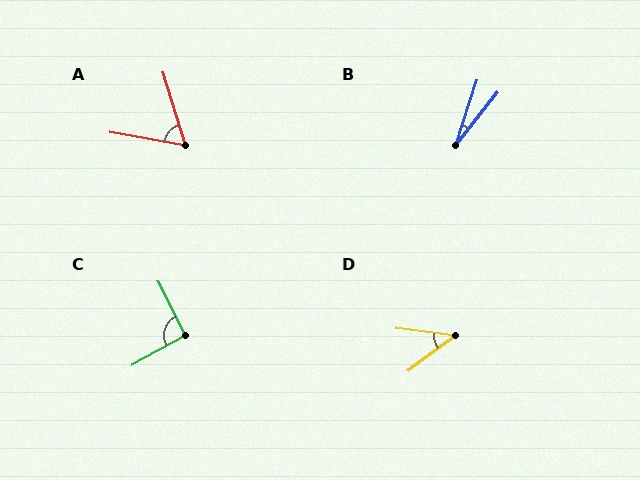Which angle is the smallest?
B, at approximately 21 degrees.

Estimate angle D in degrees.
Approximately 44 degrees.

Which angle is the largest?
C, at approximately 93 degrees.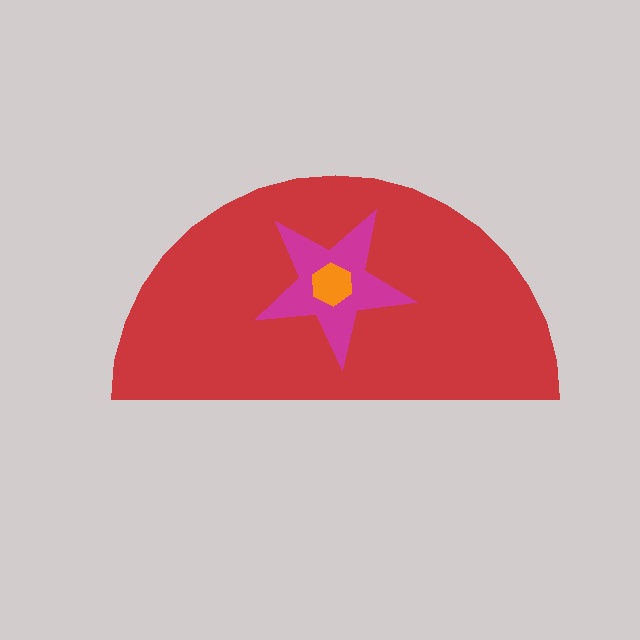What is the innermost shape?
The orange hexagon.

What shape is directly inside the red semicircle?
The magenta star.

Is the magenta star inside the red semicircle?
Yes.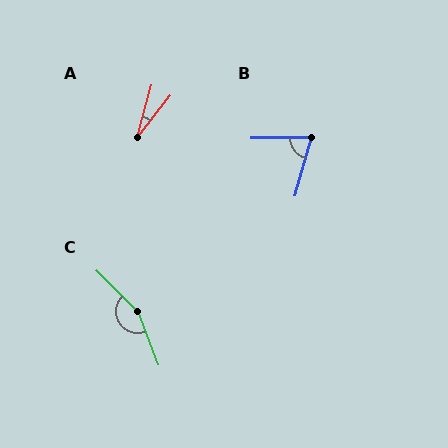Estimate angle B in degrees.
Approximately 74 degrees.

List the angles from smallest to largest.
A (22°), B (74°), C (156°).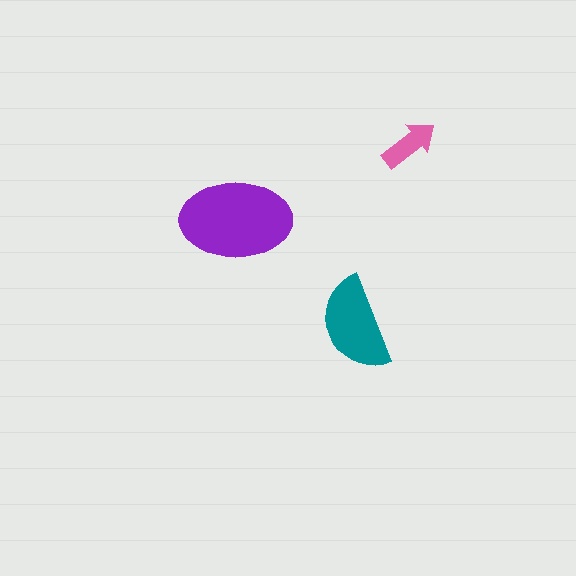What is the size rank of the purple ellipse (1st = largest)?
1st.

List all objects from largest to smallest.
The purple ellipse, the teal semicircle, the pink arrow.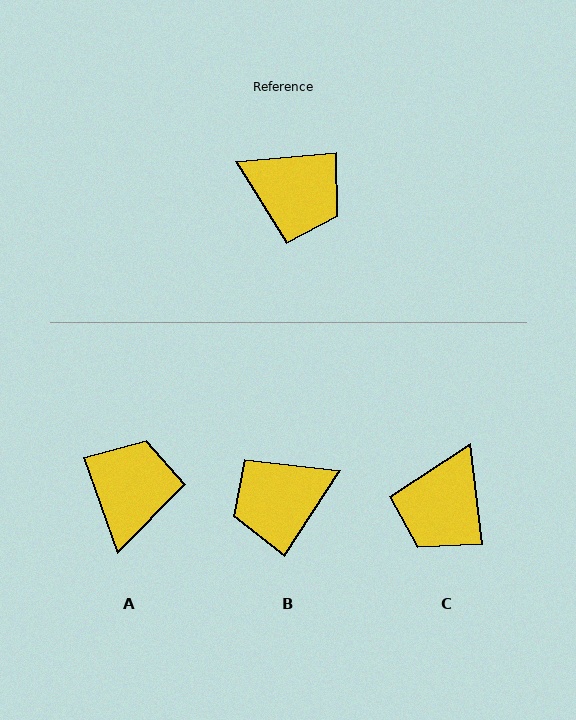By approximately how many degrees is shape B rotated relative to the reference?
Approximately 128 degrees clockwise.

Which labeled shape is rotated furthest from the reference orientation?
B, about 128 degrees away.